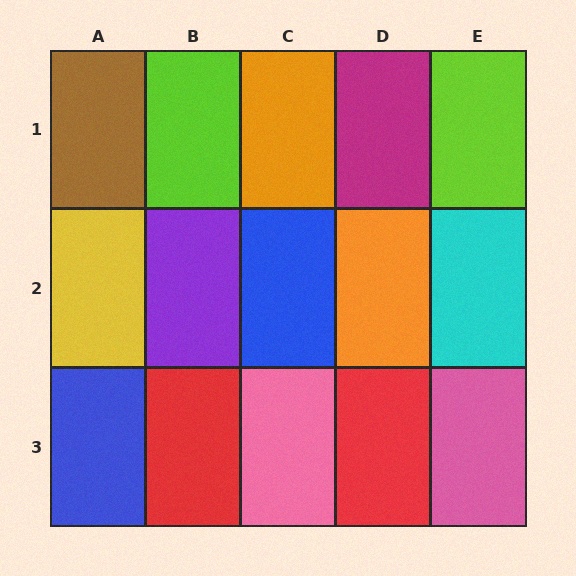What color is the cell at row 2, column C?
Blue.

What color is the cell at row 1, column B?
Lime.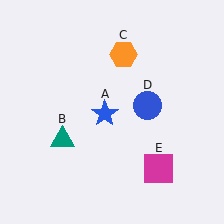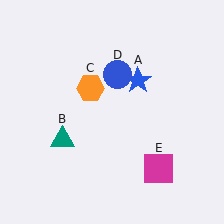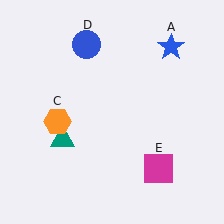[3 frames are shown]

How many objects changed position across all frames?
3 objects changed position: blue star (object A), orange hexagon (object C), blue circle (object D).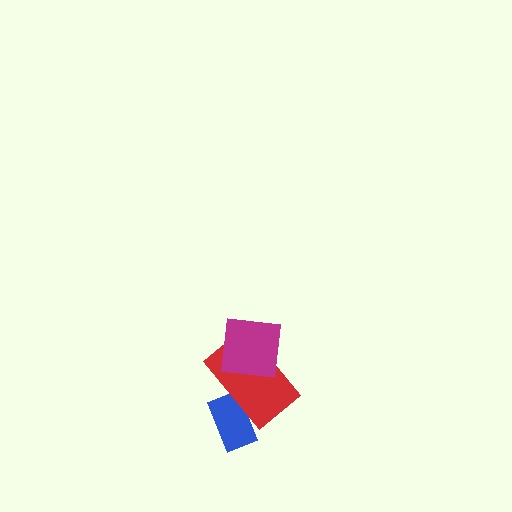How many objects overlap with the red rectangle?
2 objects overlap with the red rectangle.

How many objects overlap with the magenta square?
1 object overlaps with the magenta square.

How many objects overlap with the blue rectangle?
1 object overlaps with the blue rectangle.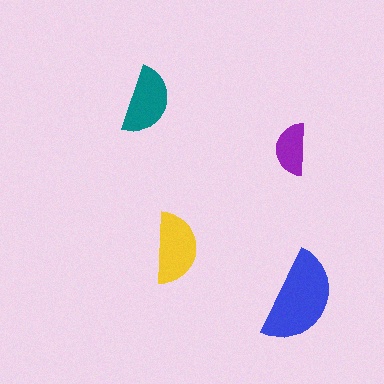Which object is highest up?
The teal semicircle is topmost.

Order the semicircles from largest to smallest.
the blue one, the yellow one, the teal one, the purple one.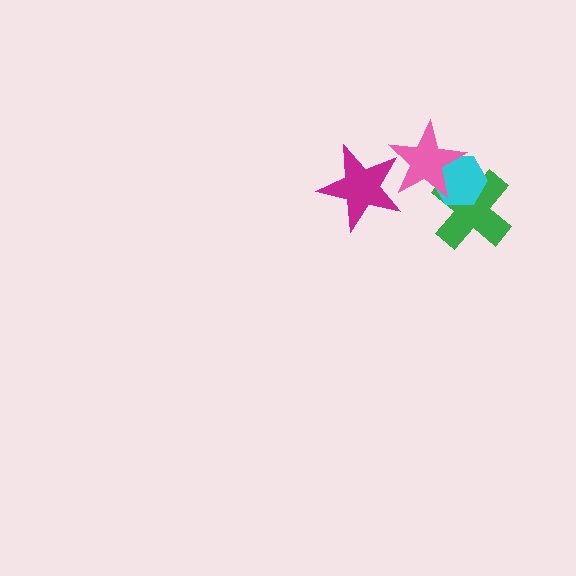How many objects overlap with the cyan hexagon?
2 objects overlap with the cyan hexagon.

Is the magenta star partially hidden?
Yes, it is partially covered by another shape.